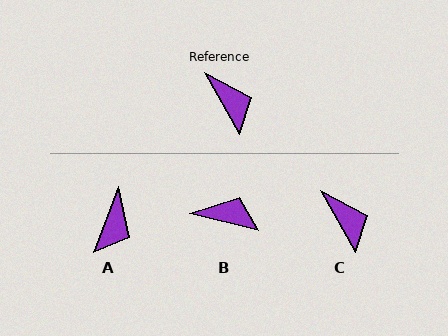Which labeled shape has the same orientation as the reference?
C.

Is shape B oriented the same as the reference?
No, it is off by about 46 degrees.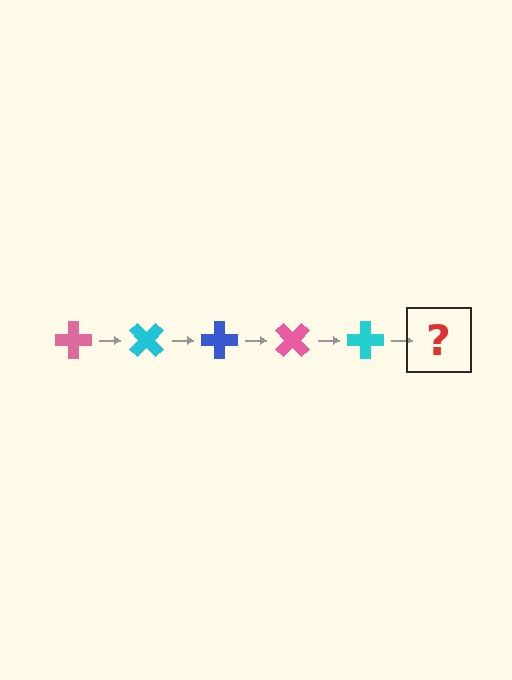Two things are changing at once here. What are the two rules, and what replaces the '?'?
The two rules are that it rotates 45 degrees each step and the color cycles through pink, cyan, and blue. The '?' should be a blue cross, rotated 225 degrees from the start.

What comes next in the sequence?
The next element should be a blue cross, rotated 225 degrees from the start.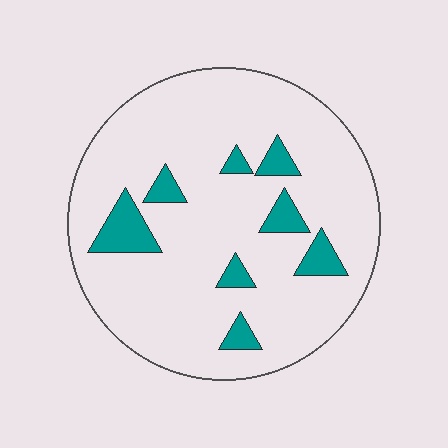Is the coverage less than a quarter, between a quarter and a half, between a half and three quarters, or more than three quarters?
Less than a quarter.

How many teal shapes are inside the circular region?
8.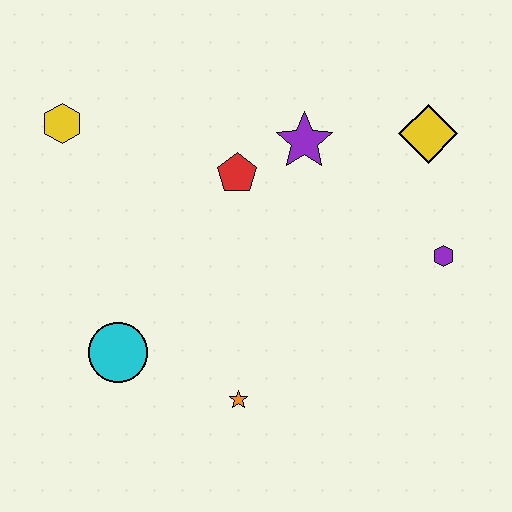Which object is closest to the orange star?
The cyan circle is closest to the orange star.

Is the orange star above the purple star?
No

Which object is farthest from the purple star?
The cyan circle is farthest from the purple star.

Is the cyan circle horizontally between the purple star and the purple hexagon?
No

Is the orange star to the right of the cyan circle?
Yes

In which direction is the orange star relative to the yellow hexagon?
The orange star is below the yellow hexagon.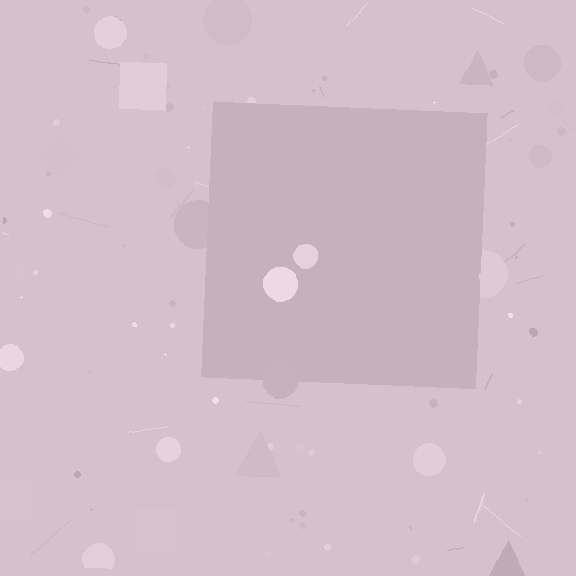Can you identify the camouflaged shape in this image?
The camouflaged shape is a square.